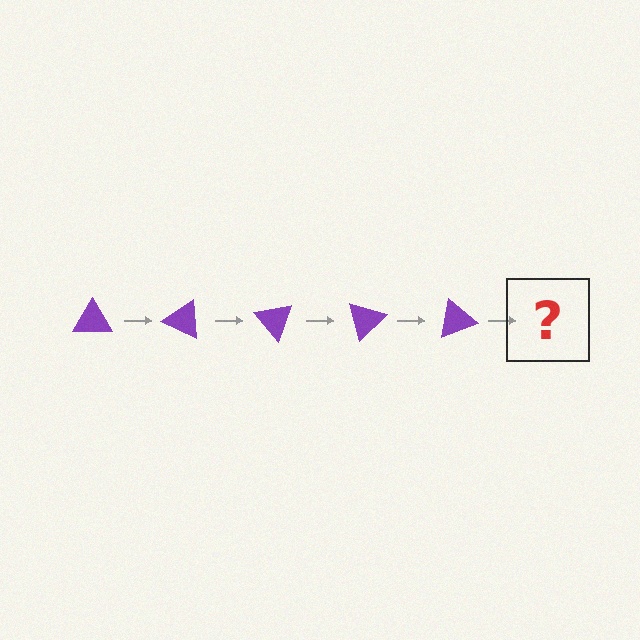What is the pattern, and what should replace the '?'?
The pattern is that the triangle rotates 25 degrees each step. The '?' should be a purple triangle rotated 125 degrees.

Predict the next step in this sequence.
The next step is a purple triangle rotated 125 degrees.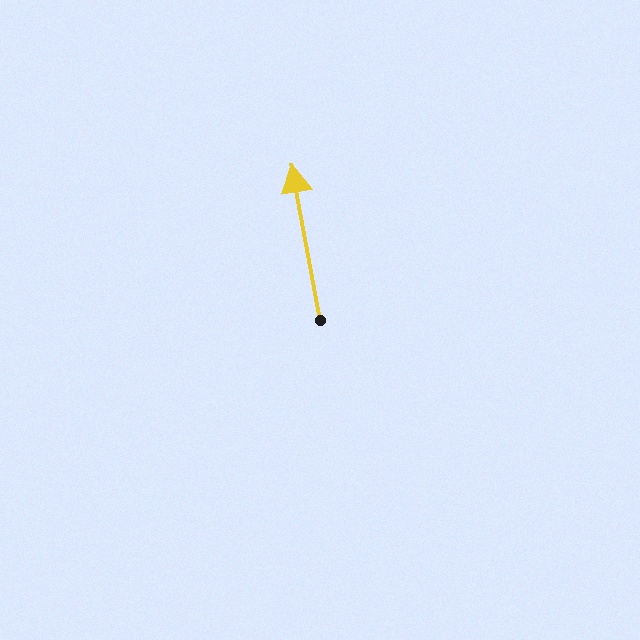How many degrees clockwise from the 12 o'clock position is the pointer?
Approximately 350 degrees.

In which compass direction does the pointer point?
North.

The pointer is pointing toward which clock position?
Roughly 12 o'clock.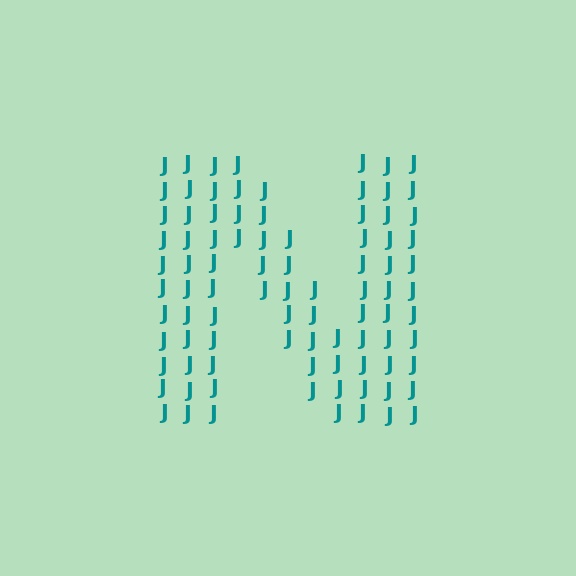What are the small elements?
The small elements are letter J's.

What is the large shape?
The large shape is the letter N.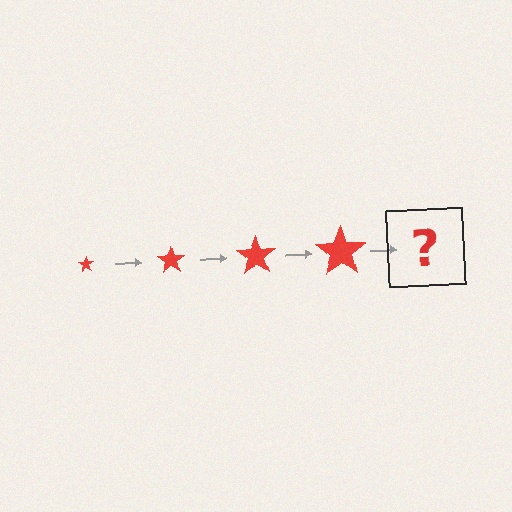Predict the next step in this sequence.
The next step is a red star, larger than the previous one.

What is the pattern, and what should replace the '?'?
The pattern is that the star gets progressively larger each step. The '?' should be a red star, larger than the previous one.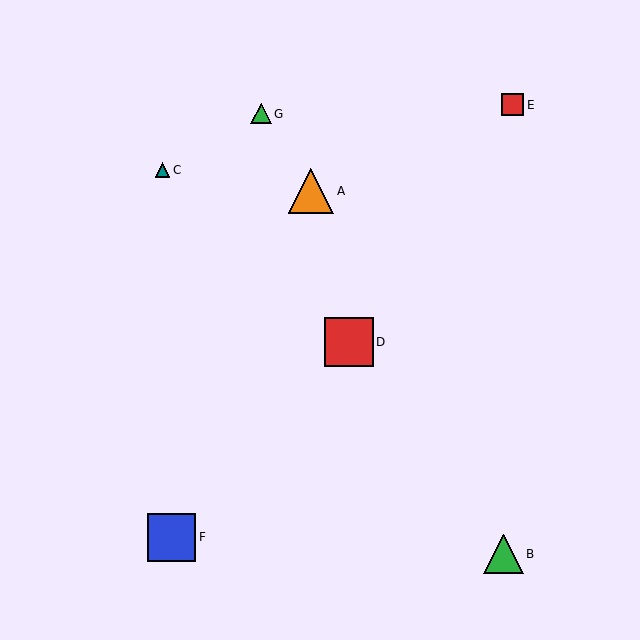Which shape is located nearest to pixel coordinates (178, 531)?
The blue square (labeled F) at (172, 537) is nearest to that location.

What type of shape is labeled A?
Shape A is an orange triangle.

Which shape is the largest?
The red square (labeled D) is the largest.